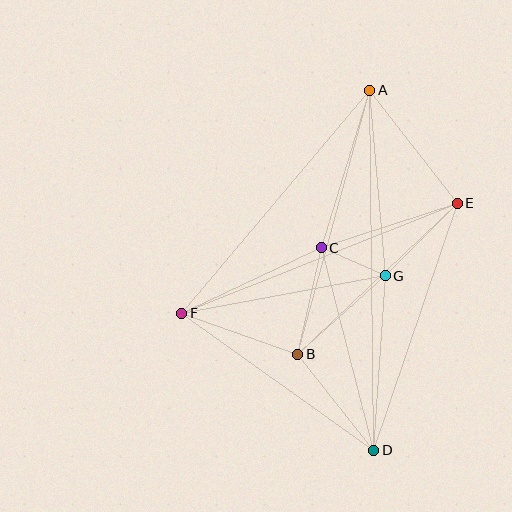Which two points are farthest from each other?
Points A and D are farthest from each other.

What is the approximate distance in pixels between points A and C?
The distance between A and C is approximately 165 pixels.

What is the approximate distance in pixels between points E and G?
The distance between E and G is approximately 102 pixels.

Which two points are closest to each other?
Points C and G are closest to each other.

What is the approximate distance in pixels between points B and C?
The distance between B and C is approximately 109 pixels.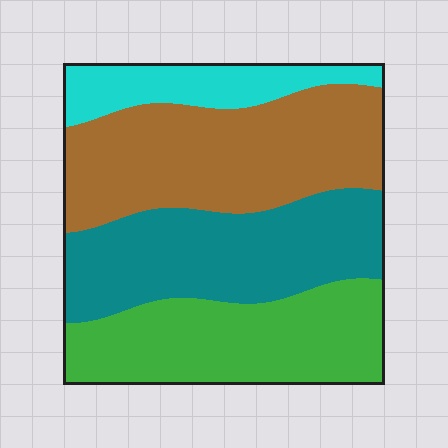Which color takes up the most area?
Brown, at roughly 35%.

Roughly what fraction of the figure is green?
Green covers 27% of the figure.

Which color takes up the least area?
Cyan, at roughly 10%.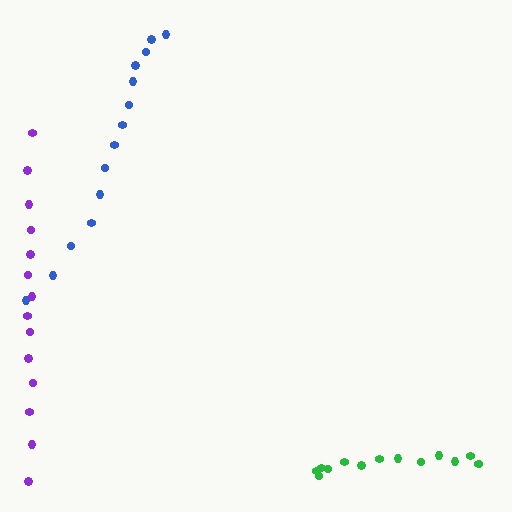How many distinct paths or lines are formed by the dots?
There are 3 distinct paths.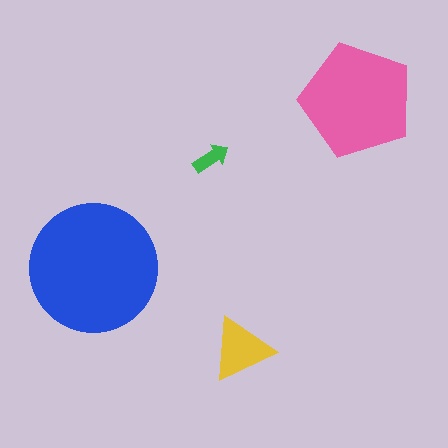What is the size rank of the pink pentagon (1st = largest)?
2nd.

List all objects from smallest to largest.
The green arrow, the yellow triangle, the pink pentagon, the blue circle.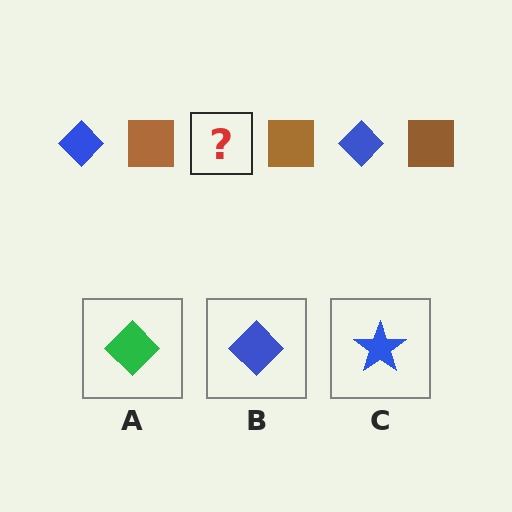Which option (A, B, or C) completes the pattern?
B.